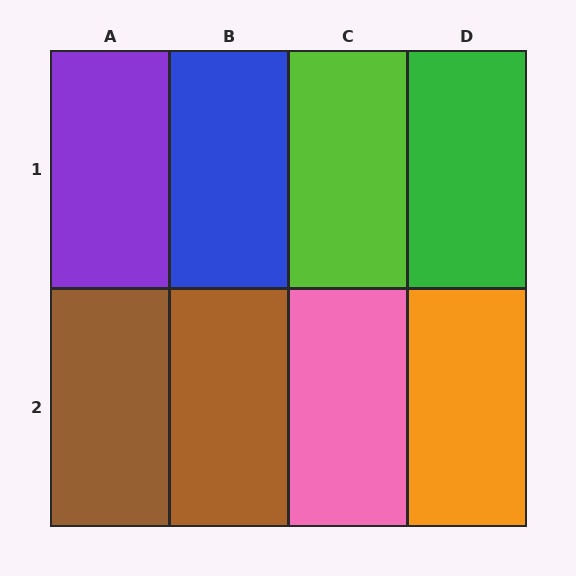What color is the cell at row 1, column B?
Blue.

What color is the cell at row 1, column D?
Green.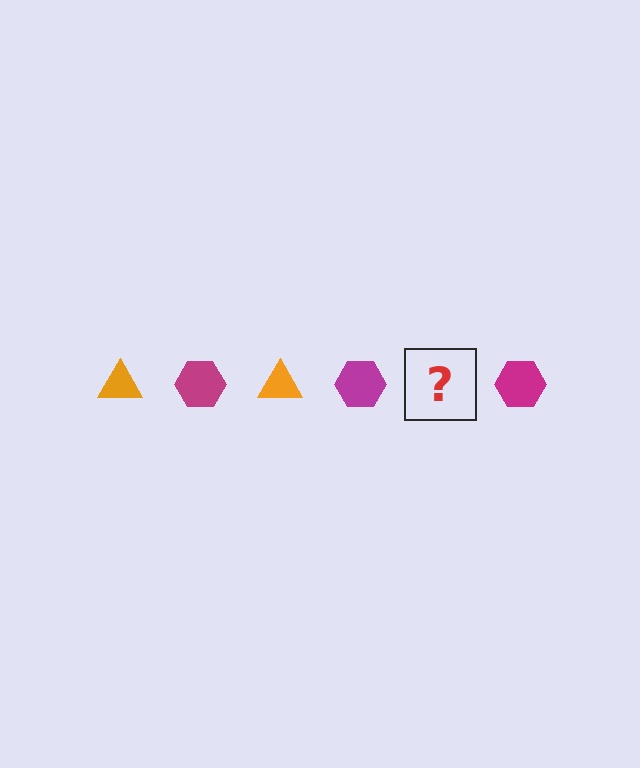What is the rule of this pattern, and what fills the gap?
The rule is that the pattern alternates between orange triangle and magenta hexagon. The gap should be filled with an orange triangle.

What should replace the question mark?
The question mark should be replaced with an orange triangle.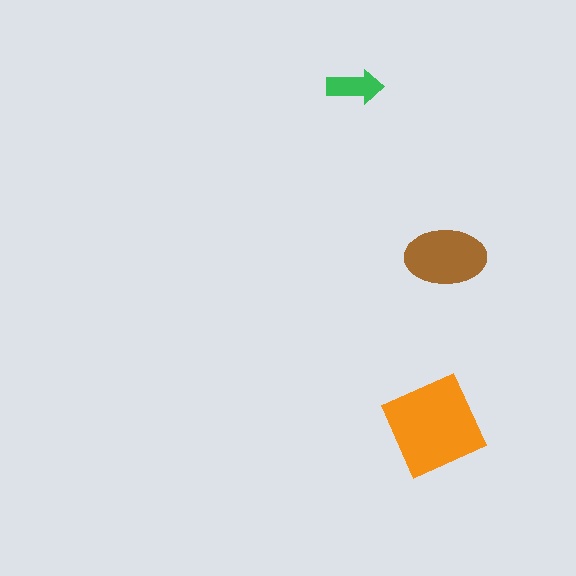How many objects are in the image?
There are 3 objects in the image.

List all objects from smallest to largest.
The green arrow, the brown ellipse, the orange diamond.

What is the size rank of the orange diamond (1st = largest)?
1st.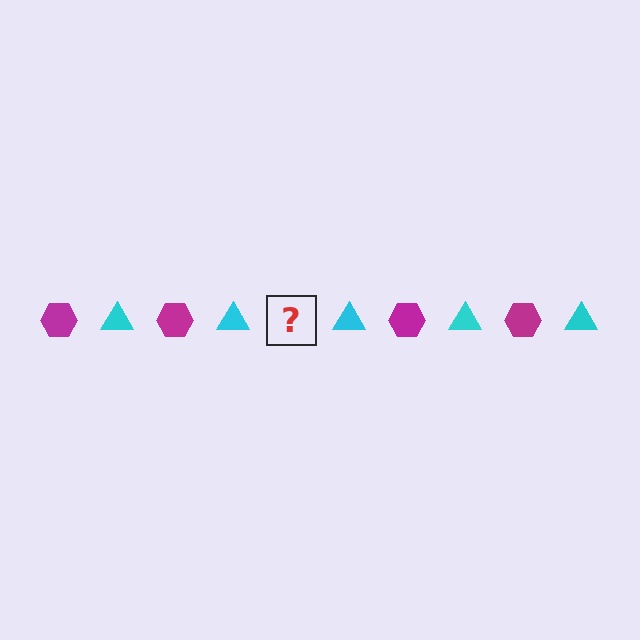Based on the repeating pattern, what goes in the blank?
The blank should be a magenta hexagon.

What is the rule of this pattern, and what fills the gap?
The rule is that the pattern alternates between magenta hexagon and cyan triangle. The gap should be filled with a magenta hexagon.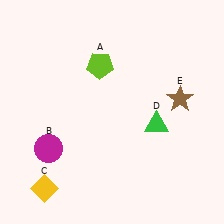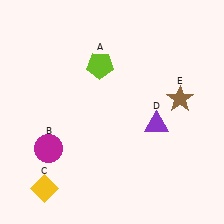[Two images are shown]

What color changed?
The triangle (D) changed from green in Image 1 to purple in Image 2.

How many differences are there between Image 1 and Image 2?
There is 1 difference between the two images.